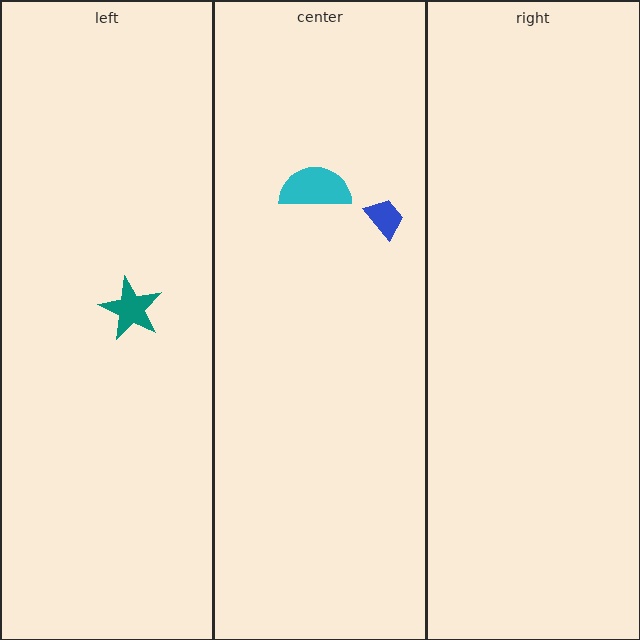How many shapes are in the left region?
1.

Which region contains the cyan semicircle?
The center region.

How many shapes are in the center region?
2.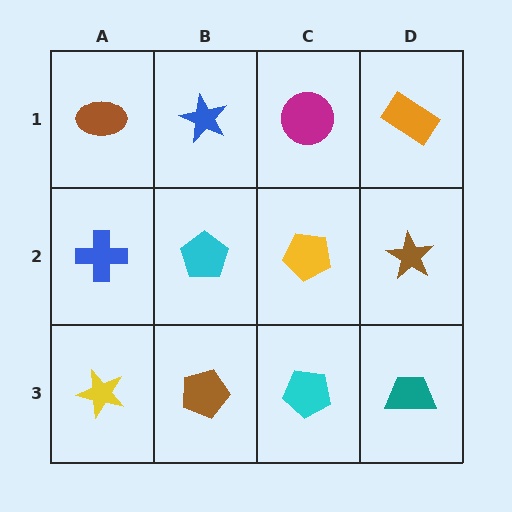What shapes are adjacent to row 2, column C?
A magenta circle (row 1, column C), a cyan pentagon (row 3, column C), a cyan pentagon (row 2, column B), a brown star (row 2, column D).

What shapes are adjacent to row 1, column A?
A blue cross (row 2, column A), a blue star (row 1, column B).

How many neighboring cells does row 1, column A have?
2.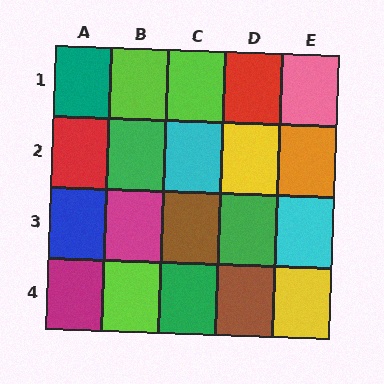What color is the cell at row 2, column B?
Green.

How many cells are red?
2 cells are red.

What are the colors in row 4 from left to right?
Magenta, lime, green, brown, yellow.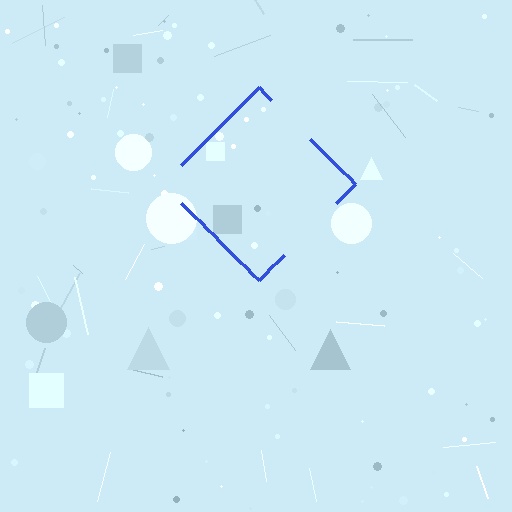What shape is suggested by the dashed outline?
The dashed outline suggests a diamond.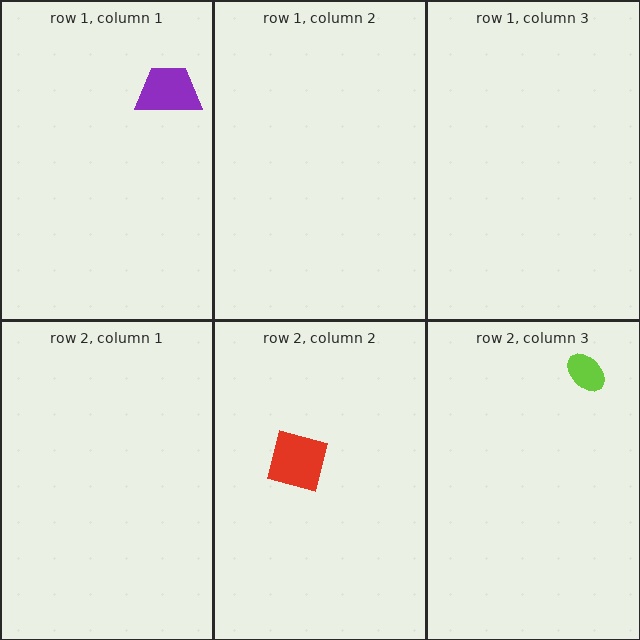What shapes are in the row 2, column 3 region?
The lime ellipse.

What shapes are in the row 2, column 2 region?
The red square.